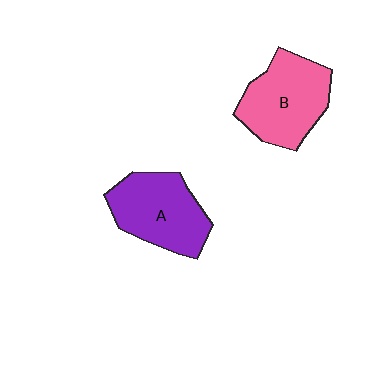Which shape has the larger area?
Shape B (pink).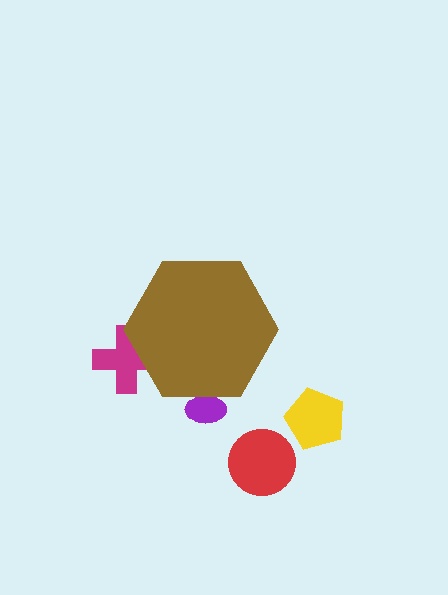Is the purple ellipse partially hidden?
Yes, the purple ellipse is partially hidden behind the brown hexagon.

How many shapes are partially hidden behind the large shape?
2 shapes are partially hidden.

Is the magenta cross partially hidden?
Yes, the magenta cross is partially hidden behind the brown hexagon.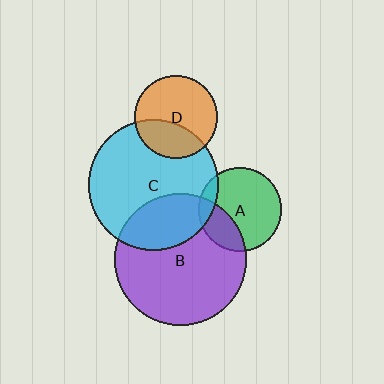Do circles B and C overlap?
Yes.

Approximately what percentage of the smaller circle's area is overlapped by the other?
Approximately 30%.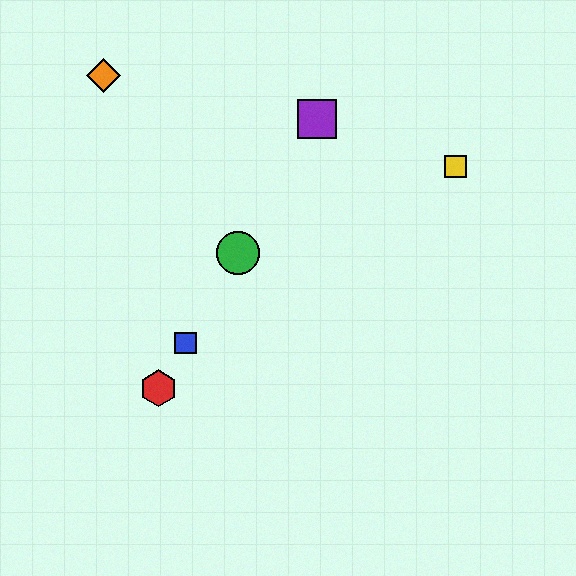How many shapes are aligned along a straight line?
4 shapes (the red hexagon, the blue square, the green circle, the purple square) are aligned along a straight line.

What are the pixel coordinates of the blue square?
The blue square is at (185, 343).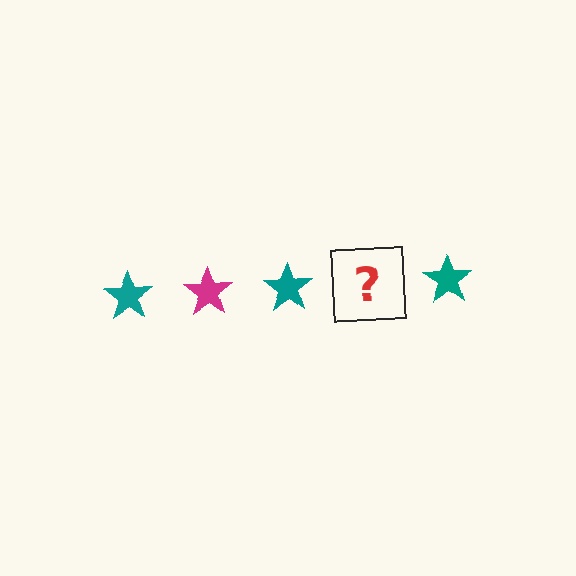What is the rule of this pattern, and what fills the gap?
The rule is that the pattern cycles through teal, magenta stars. The gap should be filled with a magenta star.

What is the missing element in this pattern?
The missing element is a magenta star.